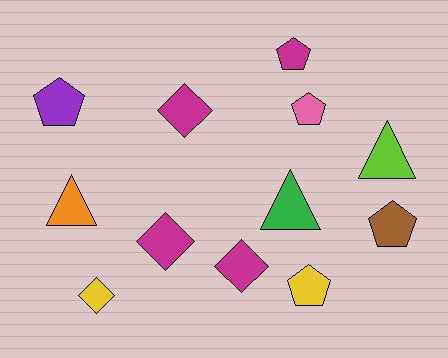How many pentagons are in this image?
There are 5 pentagons.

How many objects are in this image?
There are 12 objects.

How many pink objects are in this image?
There is 1 pink object.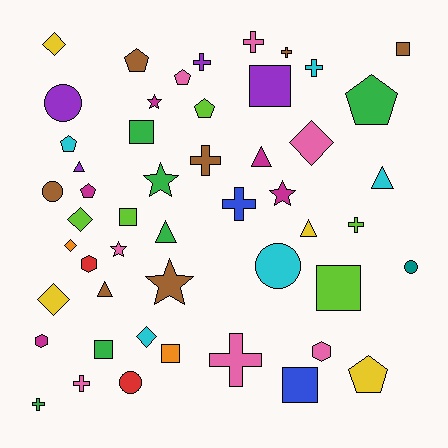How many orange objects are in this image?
There are 2 orange objects.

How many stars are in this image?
There are 5 stars.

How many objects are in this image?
There are 50 objects.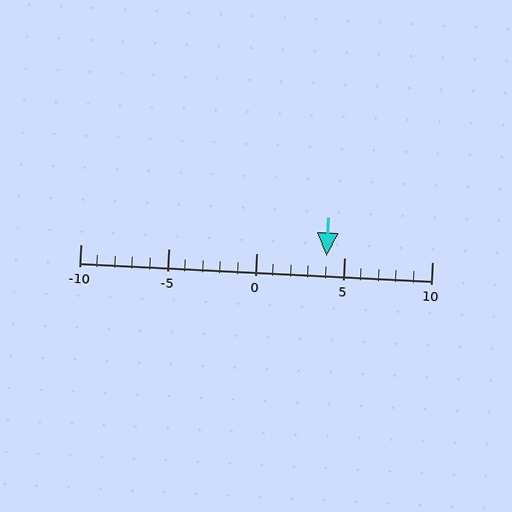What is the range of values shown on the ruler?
The ruler shows values from -10 to 10.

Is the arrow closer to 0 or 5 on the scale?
The arrow is closer to 5.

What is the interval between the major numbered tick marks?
The major tick marks are spaced 5 units apart.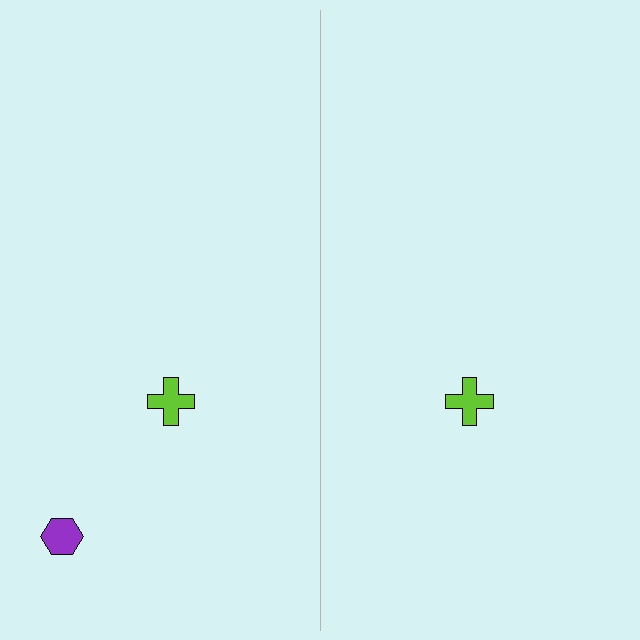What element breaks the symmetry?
A purple hexagon is missing from the right side.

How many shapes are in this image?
There are 3 shapes in this image.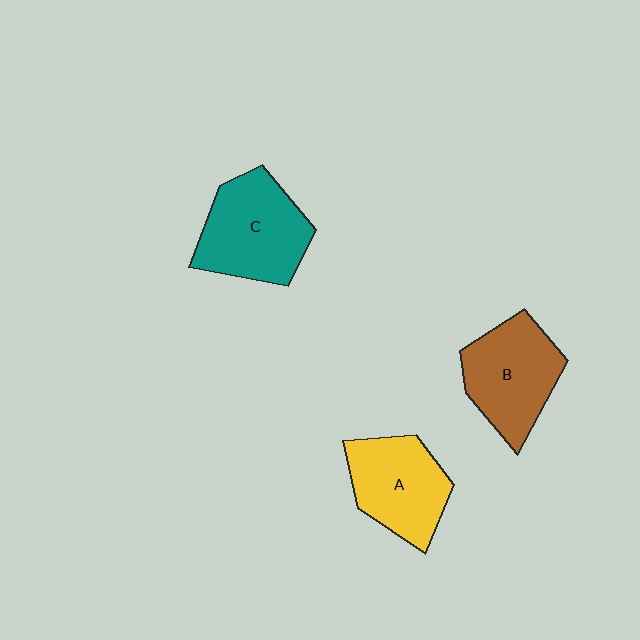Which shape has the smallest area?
Shape A (yellow).